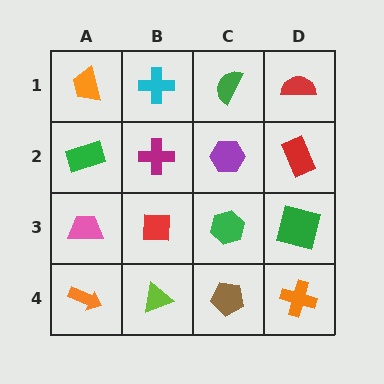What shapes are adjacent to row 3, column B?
A magenta cross (row 2, column B), a lime triangle (row 4, column B), a pink trapezoid (row 3, column A), a green hexagon (row 3, column C).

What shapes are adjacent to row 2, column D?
A red semicircle (row 1, column D), a green square (row 3, column D), a purple hexagon (row 2, column C).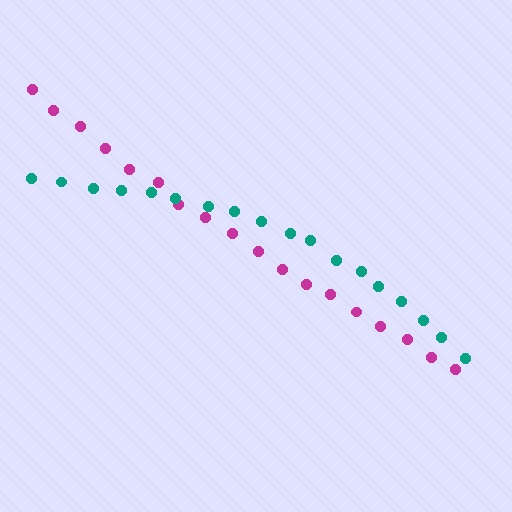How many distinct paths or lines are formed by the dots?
There are 2 distinct paths.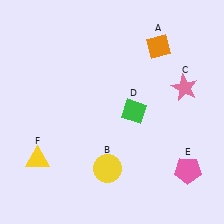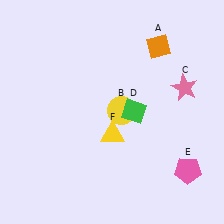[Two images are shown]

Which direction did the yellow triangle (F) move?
The yellow triangle (F) moved right.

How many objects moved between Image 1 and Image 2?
2 objects moved between the two images.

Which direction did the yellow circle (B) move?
The yellow circle (B) moved up.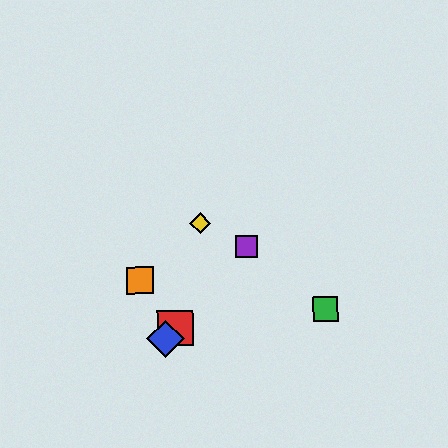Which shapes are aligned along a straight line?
The red square, the blue diamond, the purple square are aligned along a straight line.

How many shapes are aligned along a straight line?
3 shapes (the red square, the blue diamond, the purple square) are aligned along a straight line.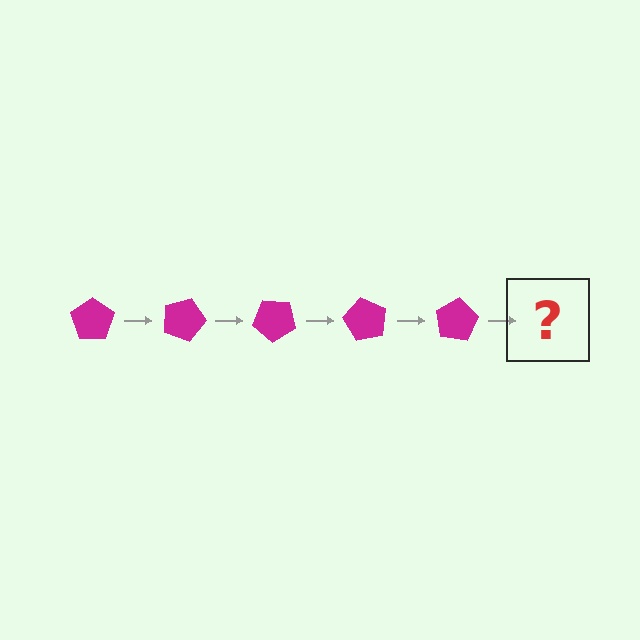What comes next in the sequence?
The next element should be a magenta pentagon rotated 100 degrees.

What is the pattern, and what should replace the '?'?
The pattern is that the pentagon rotates 20 degrees each step. The '?' should be a magenta pentagon rotated 100 degrees.